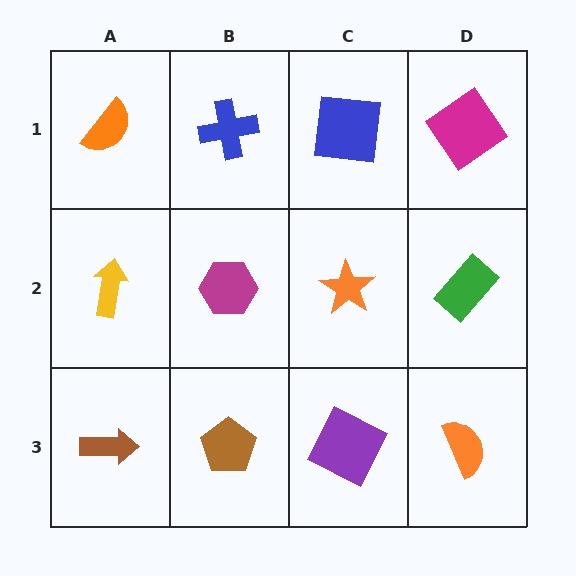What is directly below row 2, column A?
A brown arrow.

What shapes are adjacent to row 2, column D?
A magenta diamond (row 1, column D), an orange semicircle (row 3, column D), an orange star (row 2, column C).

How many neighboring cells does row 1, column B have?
3.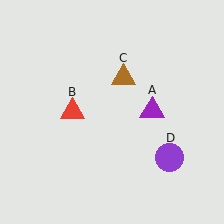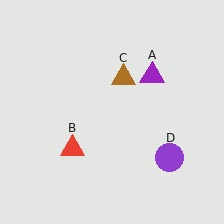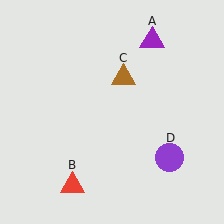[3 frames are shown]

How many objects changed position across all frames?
2 objects changed position: purple triangle (object A), red triangle (object B).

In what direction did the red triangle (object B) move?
The red triangle (object B) moved down.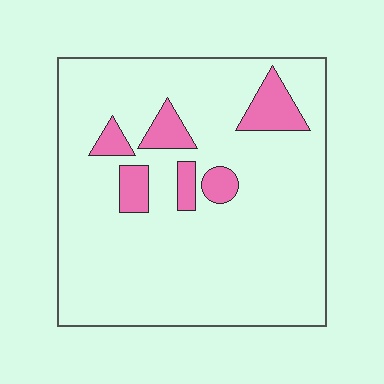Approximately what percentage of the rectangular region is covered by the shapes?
Approximately 10%.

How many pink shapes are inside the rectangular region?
6.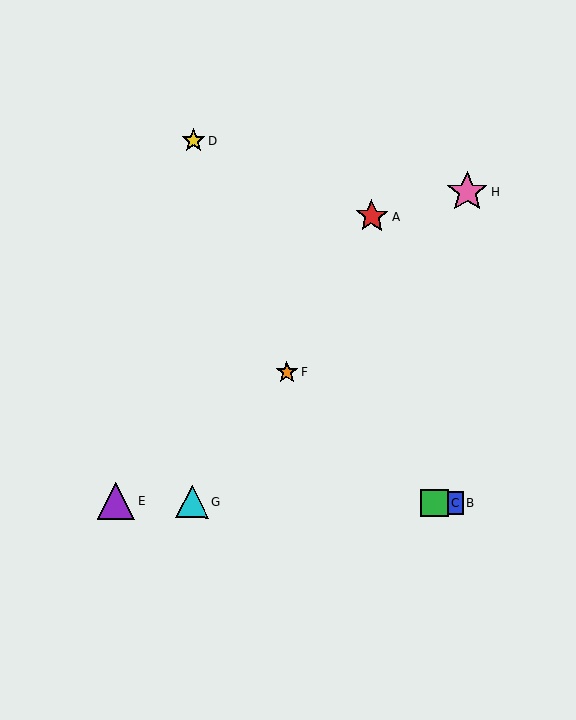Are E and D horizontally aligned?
No, E is at y≈501 and D is at y≈141.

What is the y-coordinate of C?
Object C is at y≈503.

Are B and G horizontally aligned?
Yes, both are at y≈503.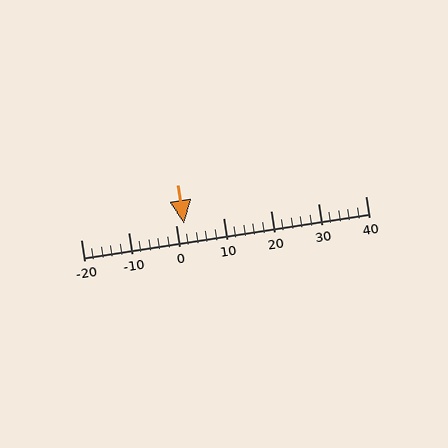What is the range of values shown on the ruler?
The ruler shows values from -20 to 40.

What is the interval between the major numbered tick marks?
The major tick marks are spaced 10 units apart.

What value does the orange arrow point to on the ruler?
The orange arrow points to approximately 2.